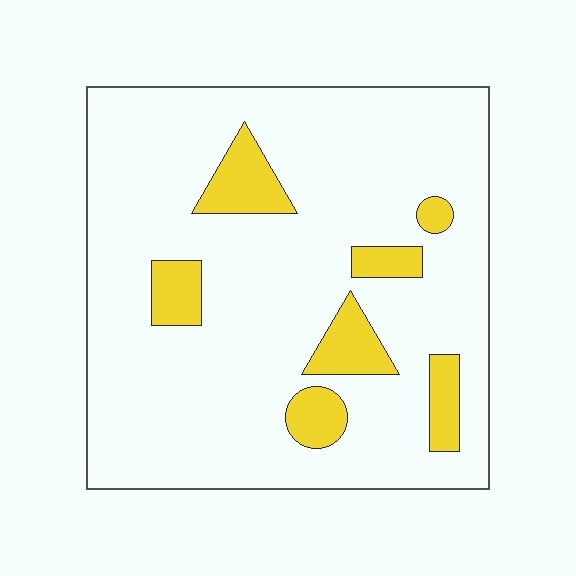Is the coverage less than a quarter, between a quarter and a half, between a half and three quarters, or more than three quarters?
Less than a quarter.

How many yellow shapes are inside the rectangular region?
7.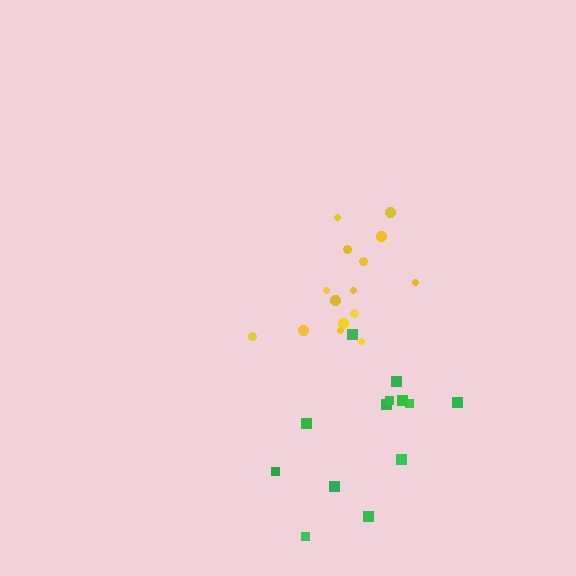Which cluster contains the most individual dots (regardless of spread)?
Yellow (15).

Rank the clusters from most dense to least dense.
yellow, green.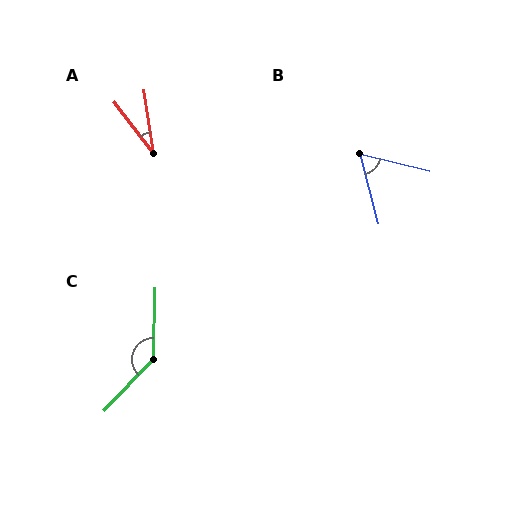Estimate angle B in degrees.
Approximately 61 degrees.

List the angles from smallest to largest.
A (29°), B (61°), C (138°).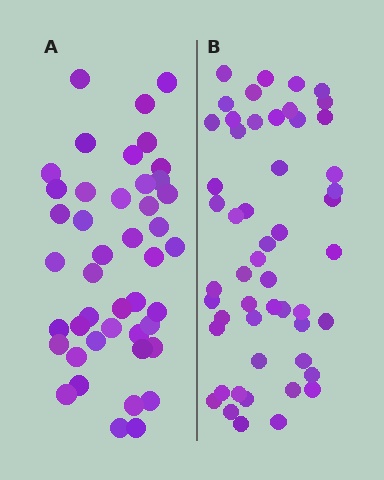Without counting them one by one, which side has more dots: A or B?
Region B (the right region) has more dots.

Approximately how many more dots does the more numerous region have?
Region B has roughly 8 or so more dots than region A.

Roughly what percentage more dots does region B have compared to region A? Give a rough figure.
About 20% more.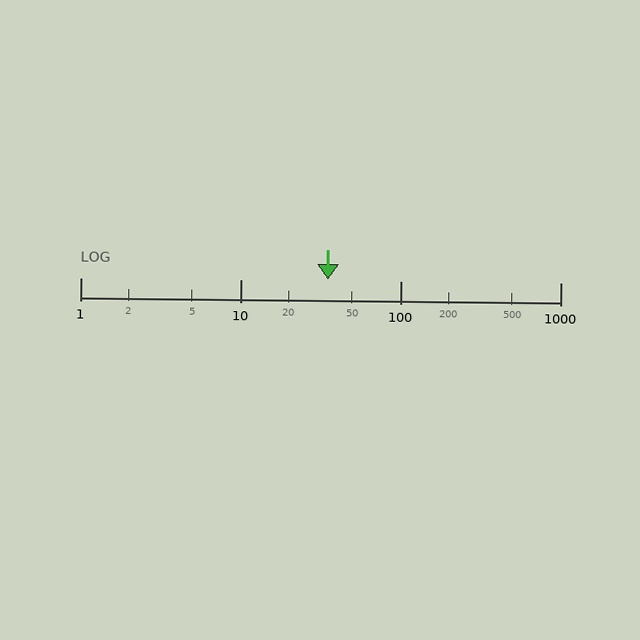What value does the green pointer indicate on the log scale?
The pointer indicates approximately 35.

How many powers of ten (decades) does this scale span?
The scale spans 3 decades, from 1 to 1000.